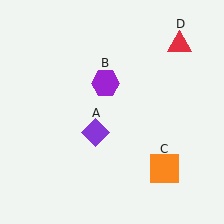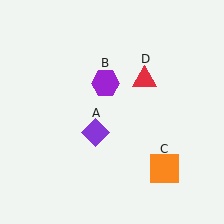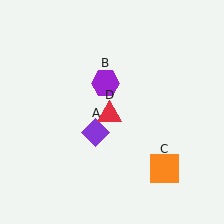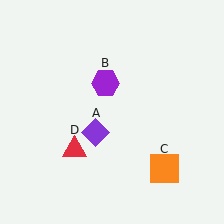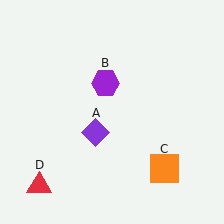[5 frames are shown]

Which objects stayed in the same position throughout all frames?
Purple diamond (object A) and purple hexagon (object B) and orange square (object C) remained stationary.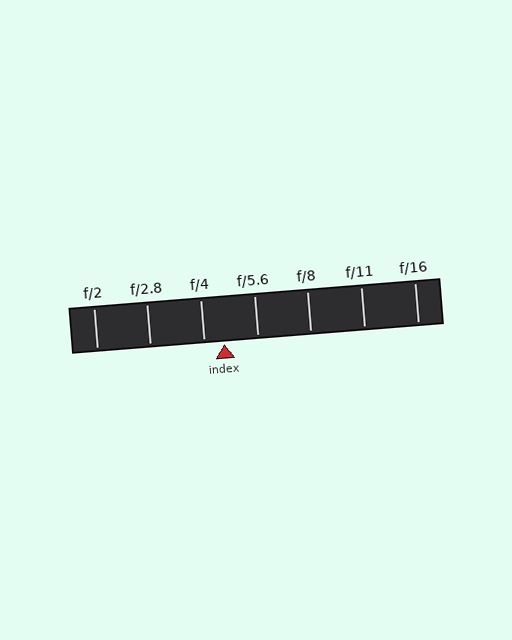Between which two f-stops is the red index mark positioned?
The index mark is between f/4 and f/5.6.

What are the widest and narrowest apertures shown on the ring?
The widest aperture shown is f/2 and the narrowest is f/16.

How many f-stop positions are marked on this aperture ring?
There are 7 f-stop positions marked.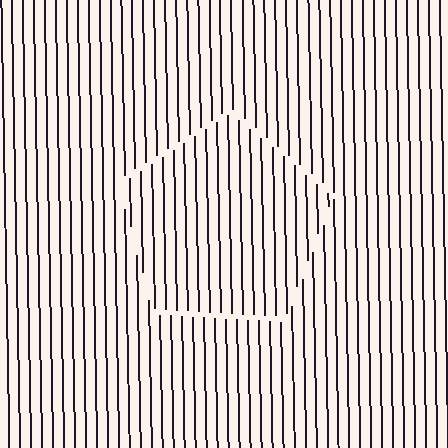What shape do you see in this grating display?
An illusory pentagon. The interior of the shape contains the same grating, shifted by half a period — the contour is defined by the phase discontinuity where line-ends from the inner and outer gratings abut.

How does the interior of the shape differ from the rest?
The interior of the shape contains the same grating, shifted by half a period — the contour is defined by the phase discontinuity where line-ends from the inner and outer gratings abut.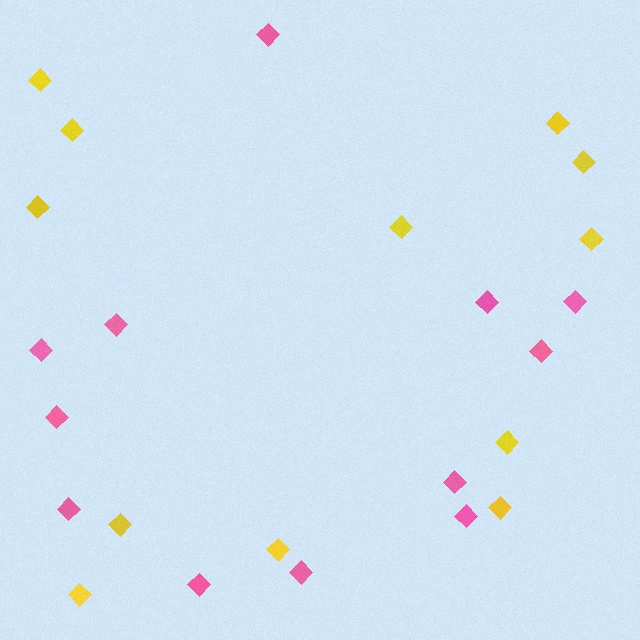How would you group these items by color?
There are 2 groups: one group of yellow diamonds (12) and one group of pink diamonds (12).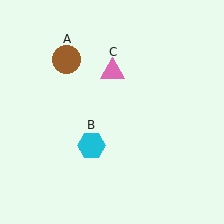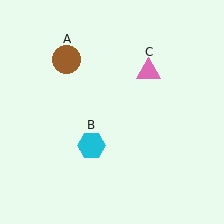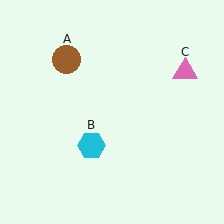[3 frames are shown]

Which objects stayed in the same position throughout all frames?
Brown circle (object A) and cyan hexagon (object B) remained stationary.